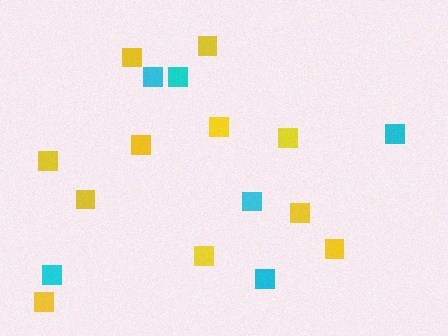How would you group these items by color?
There are 2 groups: one group of yellow squares (11) and one group of cyan squares (6).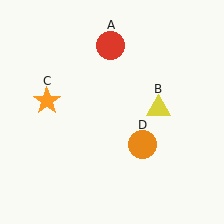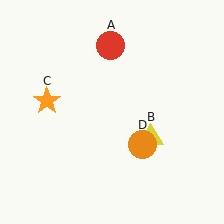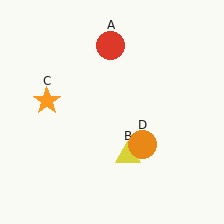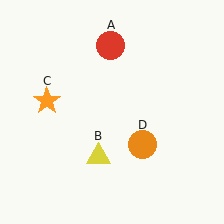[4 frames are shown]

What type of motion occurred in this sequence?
The yellow triangle (object B) rotated clockwise around the center of the scene.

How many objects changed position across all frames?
1 object changed position: yellow triangle (object B).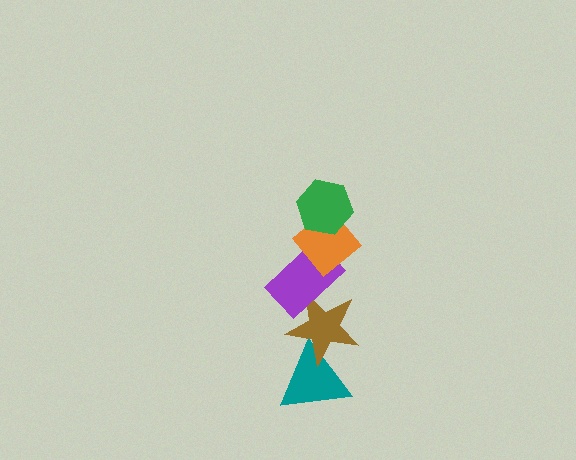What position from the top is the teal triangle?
The teal triangle is 5th from the top.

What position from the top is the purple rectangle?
The purple rectangle is 3rd from the top.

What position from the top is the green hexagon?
The green hexagon is 1st from the top.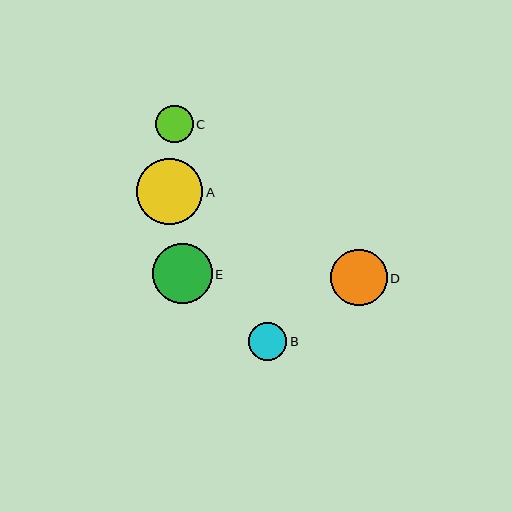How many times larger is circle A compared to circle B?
Circle A is approximately 1.7 times the size of circle B.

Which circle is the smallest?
Circle C is the smallest with a size of approximately 38 pixels.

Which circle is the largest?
Circle A is the largest with a size of approximately 66 pixels.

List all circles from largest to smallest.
From largest to smallest: A, E, D, B, C.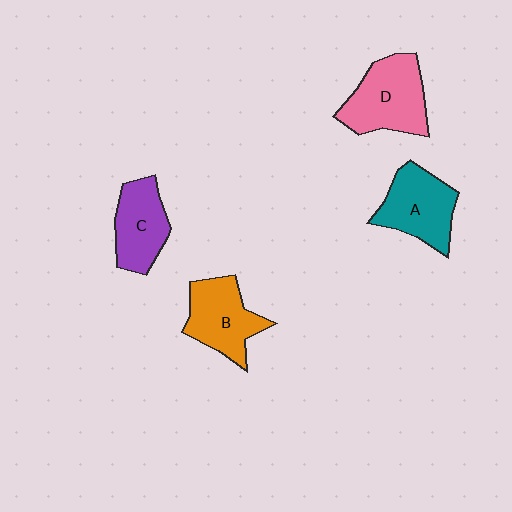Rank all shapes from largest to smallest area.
From largest to smallest: D (pink), A (teal), B (orange), C (purple).